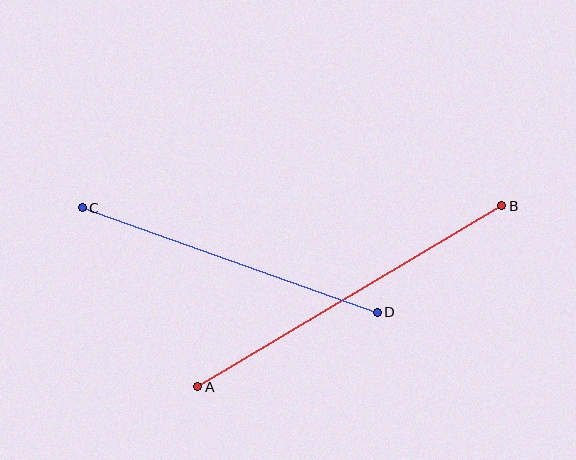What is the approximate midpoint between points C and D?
The midpoint is at approximately (230, 260) pixels.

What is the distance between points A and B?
The distance is approximately 354 pixels.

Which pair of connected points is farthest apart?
Points A and B are farthest apart.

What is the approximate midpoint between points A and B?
The midpoint is at approximately (350, 296) pixels.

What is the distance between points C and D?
The distance is approximately 312 pixels.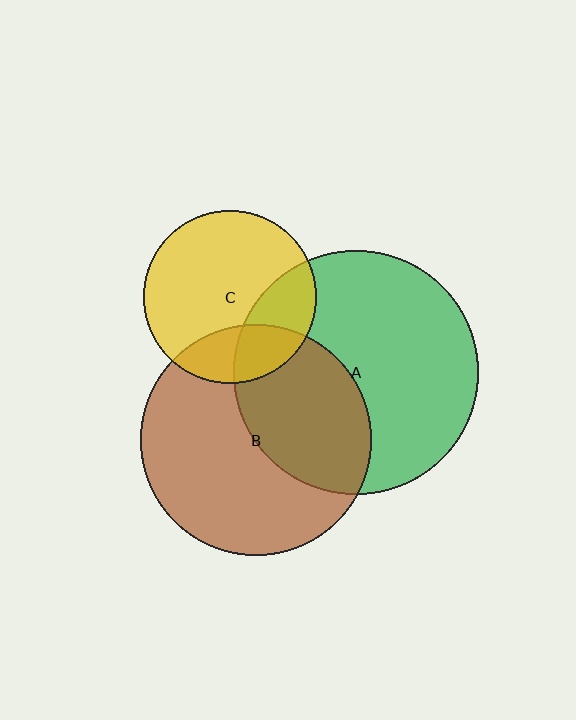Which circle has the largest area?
Circle A (green).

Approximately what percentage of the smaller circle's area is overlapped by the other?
Approximately 40%.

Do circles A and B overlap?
Yes.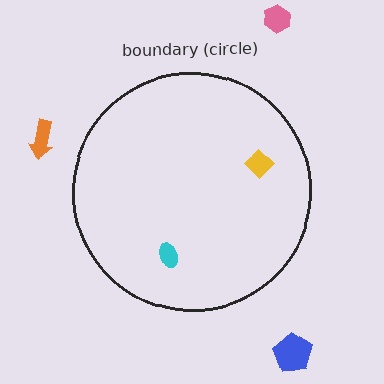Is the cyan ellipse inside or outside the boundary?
Inside.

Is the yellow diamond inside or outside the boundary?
Inside.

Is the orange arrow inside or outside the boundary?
Outside.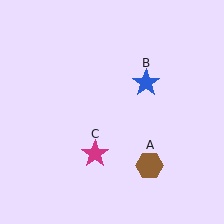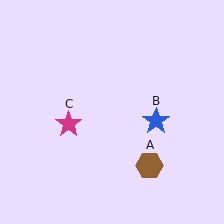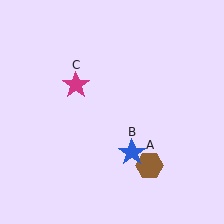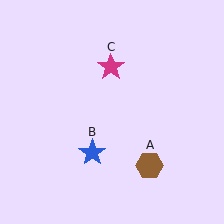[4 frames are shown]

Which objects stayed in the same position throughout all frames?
Brown hexagon (object A) remained stationary.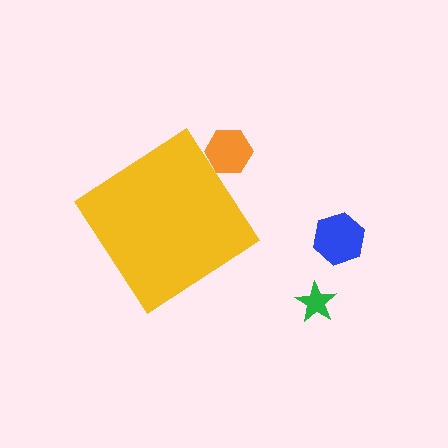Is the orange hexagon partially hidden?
Yes, the orange hexagon is partially hidden behind the yellow diamond.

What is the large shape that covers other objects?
A yellow diamond.